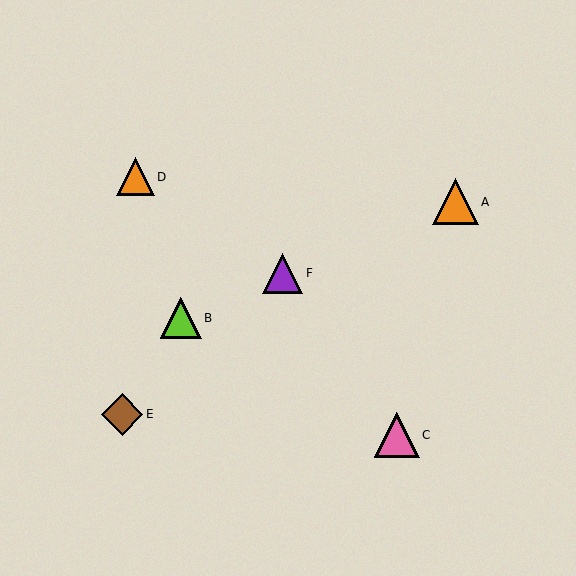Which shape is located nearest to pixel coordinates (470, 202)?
The orange triangle (labeled A) at (456, 202) is nearest to that location.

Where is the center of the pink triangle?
The center of the pink triangle is at (397, 435).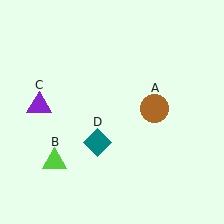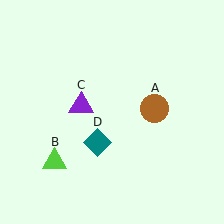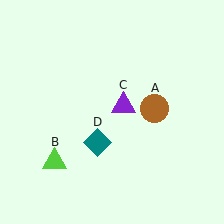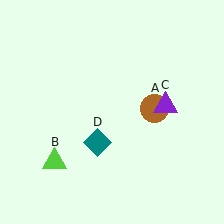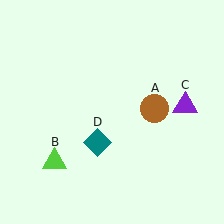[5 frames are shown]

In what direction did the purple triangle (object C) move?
The purple triangle (object C) moved right.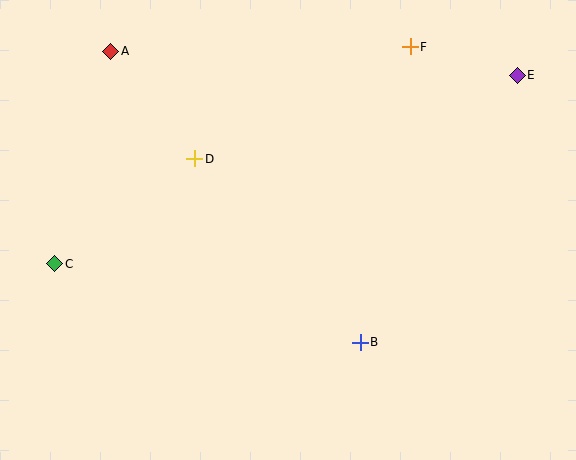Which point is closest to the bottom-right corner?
Point B is closest to the bottom-right corner.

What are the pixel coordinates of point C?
Point C is at (55, 264).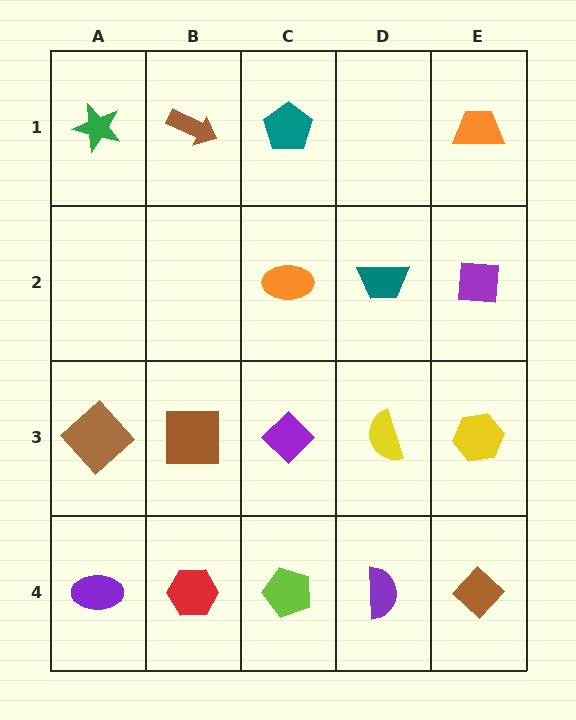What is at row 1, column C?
A teal pentagon.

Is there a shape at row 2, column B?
No, that cell is empty.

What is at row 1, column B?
A brown arrow.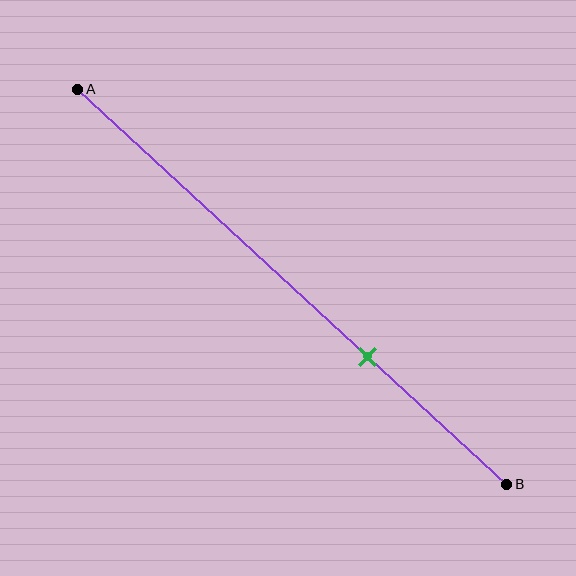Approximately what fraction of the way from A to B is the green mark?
The green mark is approximately 70% of the way from A to B.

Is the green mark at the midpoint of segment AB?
No, the mark is at about 70% from A, not at the 50% midpoint.